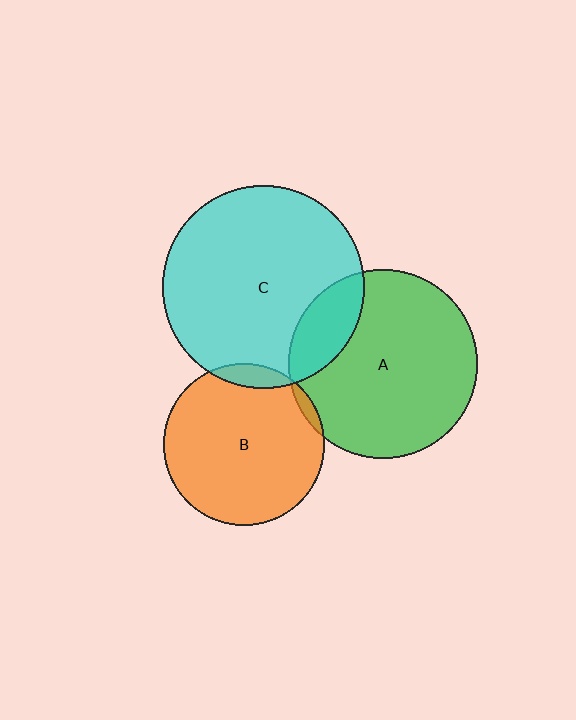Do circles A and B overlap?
Yes.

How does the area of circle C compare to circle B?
Approximately 1.6 times.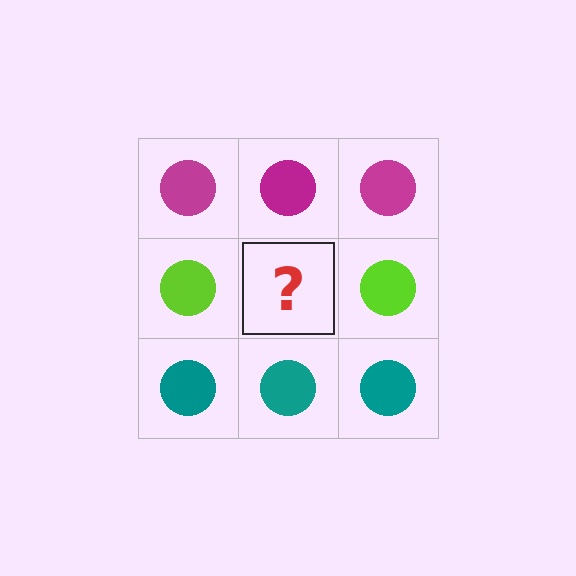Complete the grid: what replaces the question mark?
The question mark should be replaced with a lime circle.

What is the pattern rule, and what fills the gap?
The rule is that each row has a consistent color. The gap should be filled with a lime circle.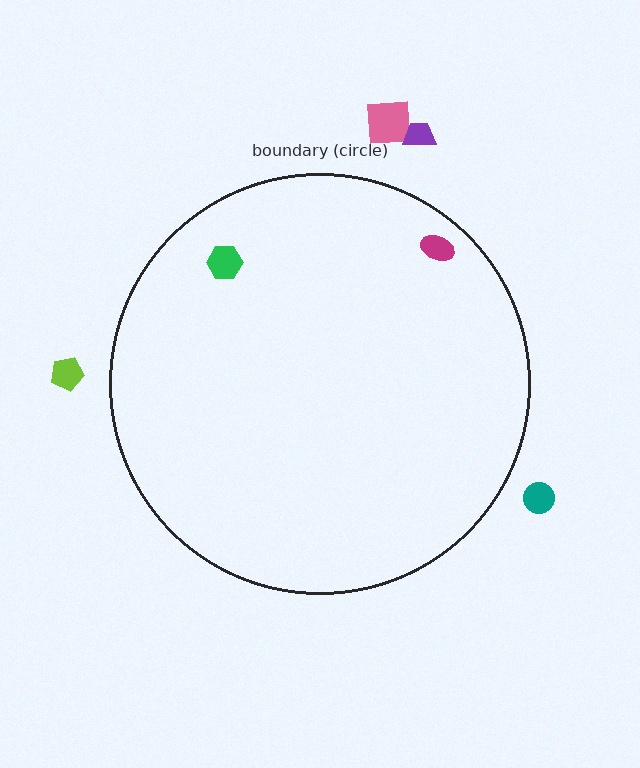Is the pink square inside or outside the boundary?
Outside.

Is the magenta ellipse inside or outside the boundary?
Inside.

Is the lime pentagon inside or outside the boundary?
Outside.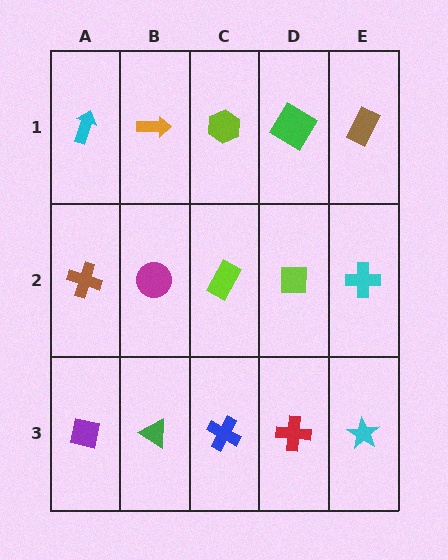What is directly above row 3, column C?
A lime rectangle.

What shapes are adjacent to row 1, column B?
A magenta circle (row 2, column B), a cyan arrow (row 1, column A), a lime hexagon (row 1, column C).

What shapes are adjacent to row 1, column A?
A brown cross (row 2, column A), an orange arrow (row 1, column B).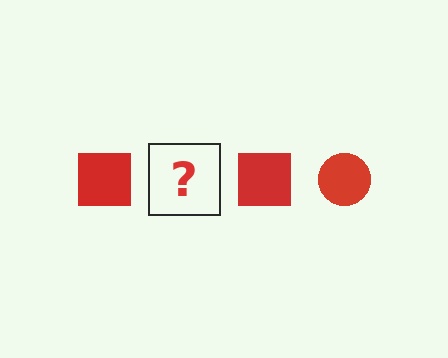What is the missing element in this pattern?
The missing element is a red circle.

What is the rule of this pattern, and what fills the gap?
The rule is that the pattern cycles through square, circle shapes in red. The gap should be filled with a red circle.